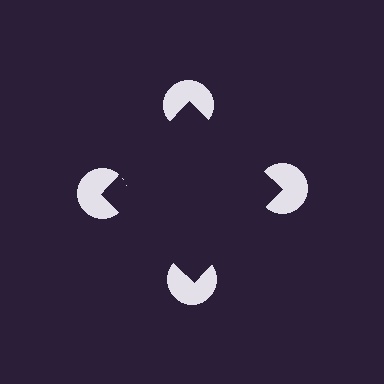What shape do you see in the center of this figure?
An illusory square — its edges are inferred from the aligned wedge cuts in the pac-man discs, not physically drawn.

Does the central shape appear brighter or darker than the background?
It typically appears slightly darker than the background, even though no actual brightness change is drawn.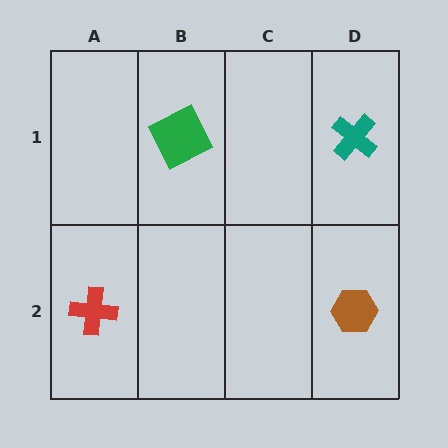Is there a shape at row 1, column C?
No, that cell is empty.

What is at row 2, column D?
A brown hexagon.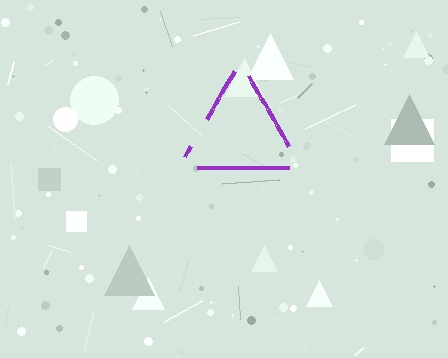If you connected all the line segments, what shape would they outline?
They would outline a triangle.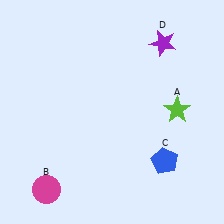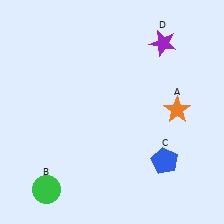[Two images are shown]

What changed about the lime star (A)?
In Image 1, A is lime. In Image 2, it changed to orange.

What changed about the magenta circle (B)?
In Image 1, B is magenta. In Image 2, it changed to green.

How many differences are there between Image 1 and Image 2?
There are 2 differences between the two images.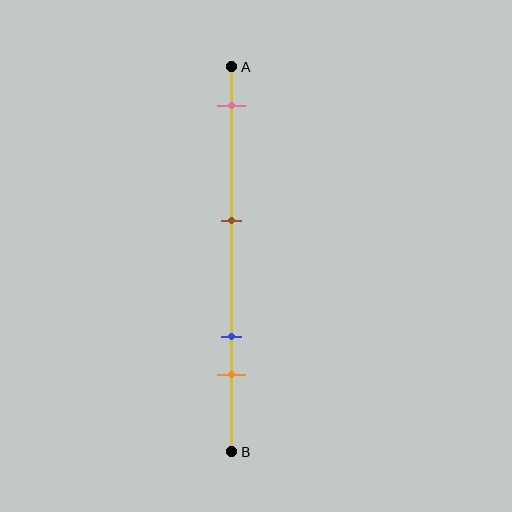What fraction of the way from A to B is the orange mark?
The orange mark is approximately 80% (0.8) of the way from A to B.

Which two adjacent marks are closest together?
The blue and orange marks are the closest adjacent pair.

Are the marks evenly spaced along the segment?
No, the marks are not evenly spaced.